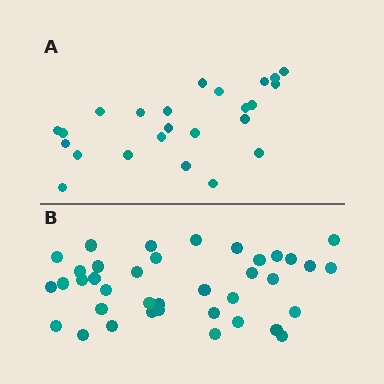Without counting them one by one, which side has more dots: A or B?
Region B (the bottom region) has more dots.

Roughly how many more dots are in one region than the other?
Region B has approximately 15 more dots than region A.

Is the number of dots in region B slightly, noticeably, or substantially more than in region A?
Region B has substantially more. The ratio is roughly 1.6 to 1.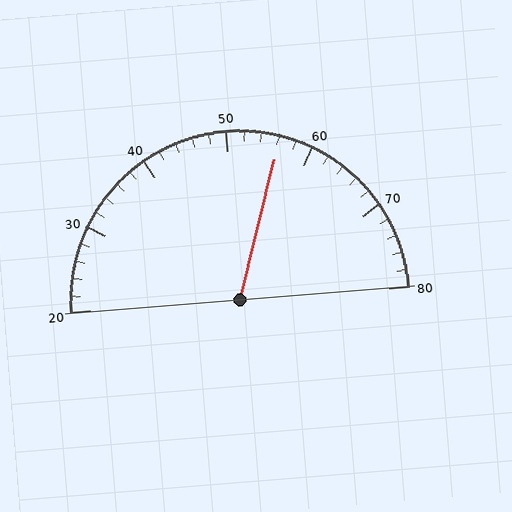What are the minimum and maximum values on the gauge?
The gauge ranges from 20 to 80.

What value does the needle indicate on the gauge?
The needle indicates approximately 56.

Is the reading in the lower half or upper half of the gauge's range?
The reading is in the upper half of the range (20 to 80).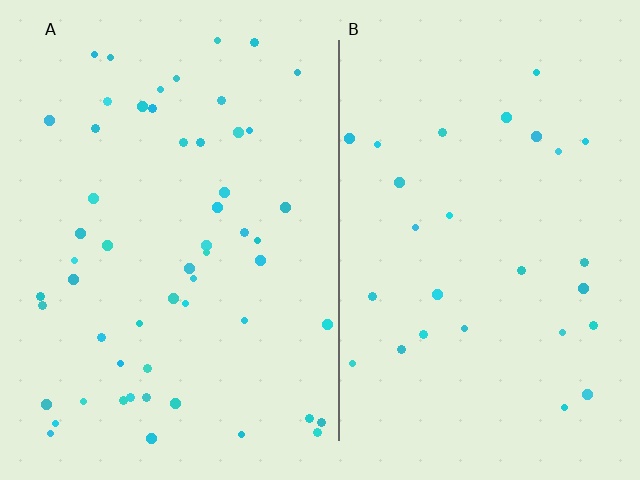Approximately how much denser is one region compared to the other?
Approximately 2.0× — region A over region B.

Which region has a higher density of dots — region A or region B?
A (the left).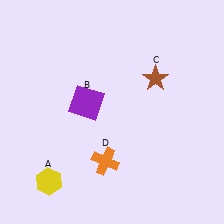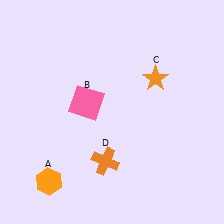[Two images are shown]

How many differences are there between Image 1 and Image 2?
There are 3 differences between the two images.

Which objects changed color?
A changed from yellow to orange. B changed from purple to pink. C changed from brown to orange.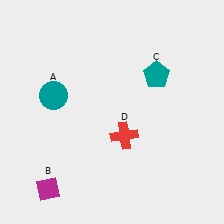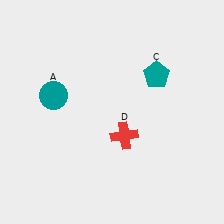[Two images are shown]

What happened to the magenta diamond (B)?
The magenta diamond (B) was removed in Image 2. It was in the bottom-left area of Image 1.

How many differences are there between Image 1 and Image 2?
There is 1 difference between the two images.